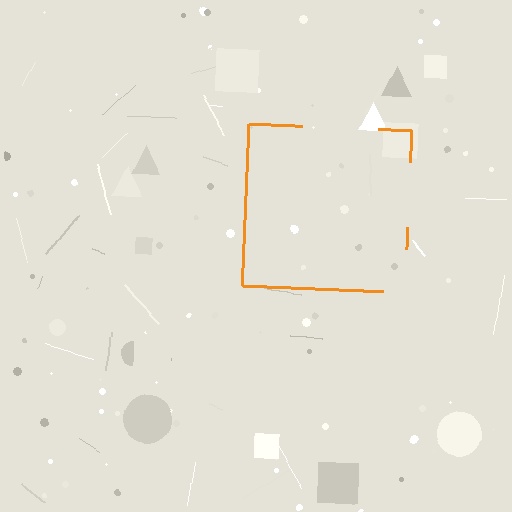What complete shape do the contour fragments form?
The contour fragments form a square.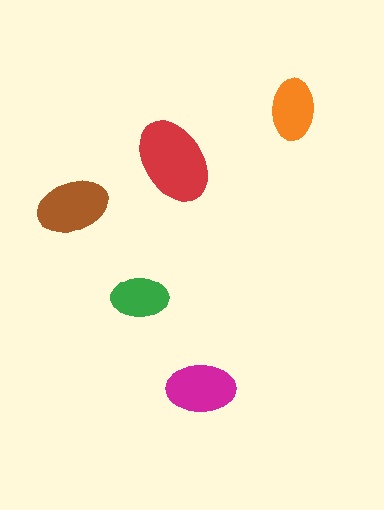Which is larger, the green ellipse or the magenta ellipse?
The magenta one.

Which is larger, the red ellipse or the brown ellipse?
The red one.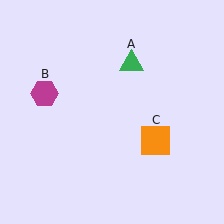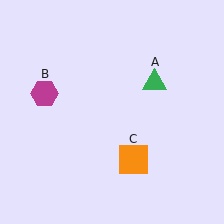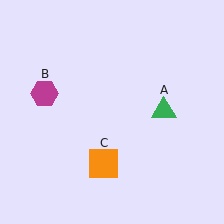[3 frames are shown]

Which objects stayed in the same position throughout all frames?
Magenta hexagon (object B) remained stationary.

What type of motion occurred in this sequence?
The green triangle (object A), orange square (object C) rotated clockwise around the center of the scene.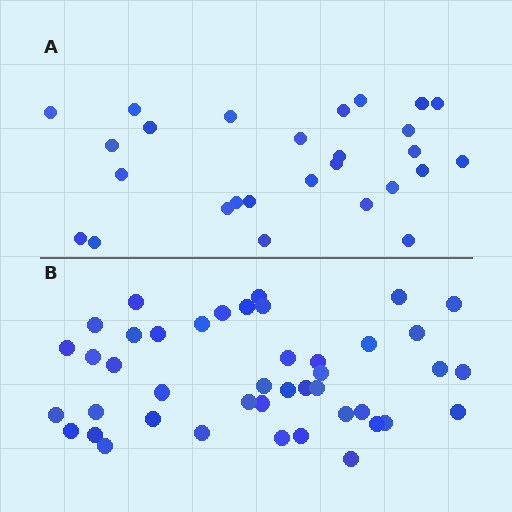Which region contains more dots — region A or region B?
Region B (the bottom region) has more dots.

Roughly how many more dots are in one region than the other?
Region B has approximately 15 more dots than region A.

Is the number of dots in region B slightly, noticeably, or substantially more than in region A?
Region B has substantially more. The ratio is roughly 1.6 to 1.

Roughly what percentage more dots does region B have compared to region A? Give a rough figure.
About 60% more.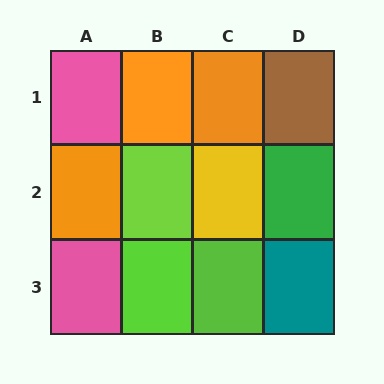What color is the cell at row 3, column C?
Lime.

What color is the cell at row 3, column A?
Pink.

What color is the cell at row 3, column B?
Lime.